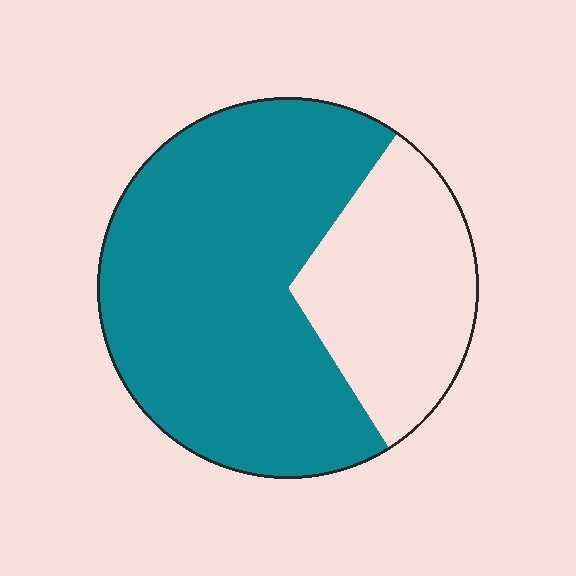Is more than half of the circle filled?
Yes.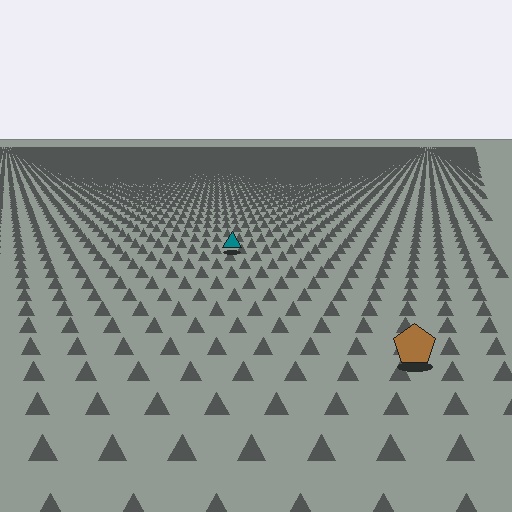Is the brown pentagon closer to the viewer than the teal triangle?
Yes. The brown pentagon is closer — you can tell from the texture gradient: the ground texture is coarser near it.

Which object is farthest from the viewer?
The teal triangle is farthest from the viewer. It appears smaller and the ground texture around it is denser.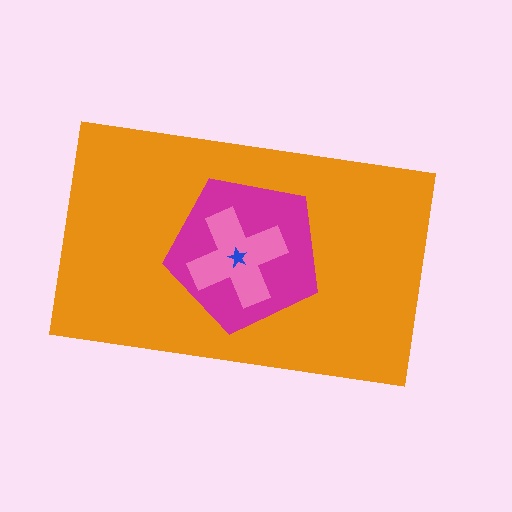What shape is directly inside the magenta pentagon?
The pink cross.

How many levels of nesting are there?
4.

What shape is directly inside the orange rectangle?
The magenta pentagon.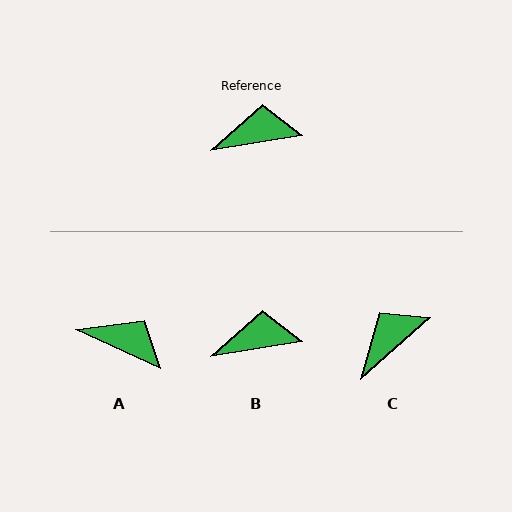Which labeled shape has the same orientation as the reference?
B.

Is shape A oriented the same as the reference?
No, it is off by about 34 degrees.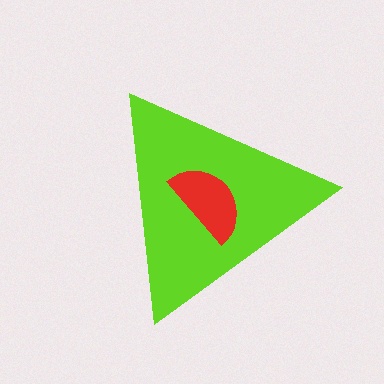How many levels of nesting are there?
2.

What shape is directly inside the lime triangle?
The red semicircle.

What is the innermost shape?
The red semicircle.